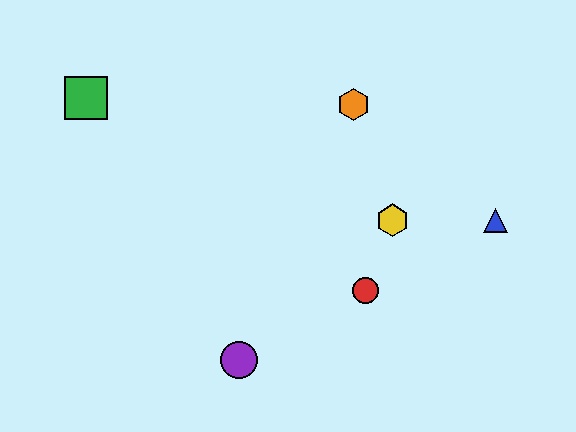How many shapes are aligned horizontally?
2 shapes (the blue triangle, the yellow hexagon) are aligned horizontally.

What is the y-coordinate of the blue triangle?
The blue triangle is at y≈220.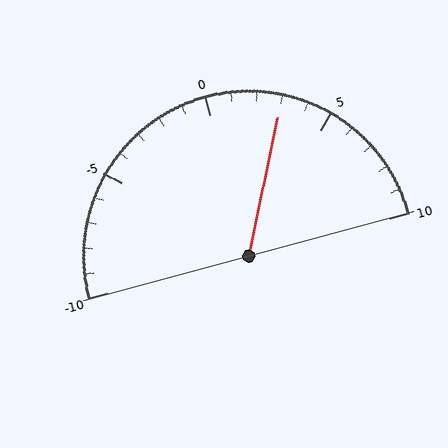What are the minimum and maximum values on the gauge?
The gauge ranges from -10 to 10.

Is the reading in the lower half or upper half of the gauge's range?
The reading is in the upper half of the range (-10 to 10).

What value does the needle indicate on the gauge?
The needle indicates approximately 3.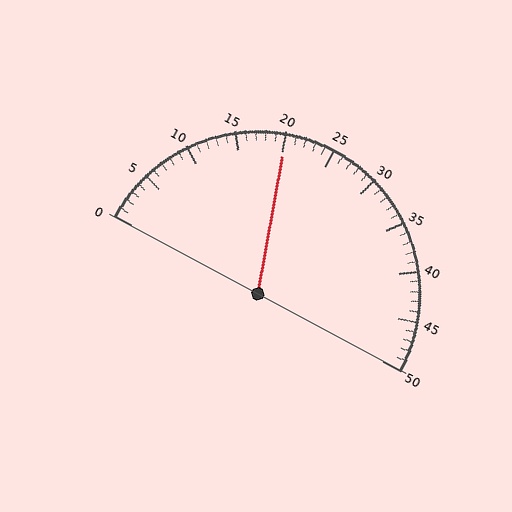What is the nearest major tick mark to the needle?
The nearest major tick mark is 20.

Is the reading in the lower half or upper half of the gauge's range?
The reading is in the lower half of the range (0 to 50).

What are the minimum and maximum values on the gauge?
The gauge ranges from 0 to 50.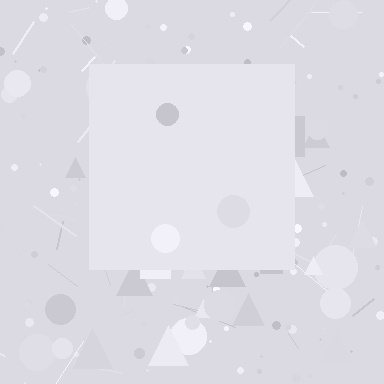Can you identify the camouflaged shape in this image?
The camouflaged shape is a square.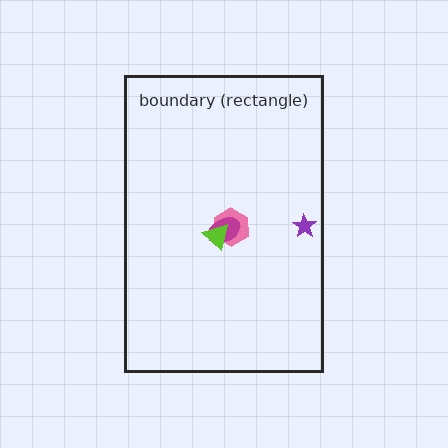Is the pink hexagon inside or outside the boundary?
Inside.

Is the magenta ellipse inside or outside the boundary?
Inside.